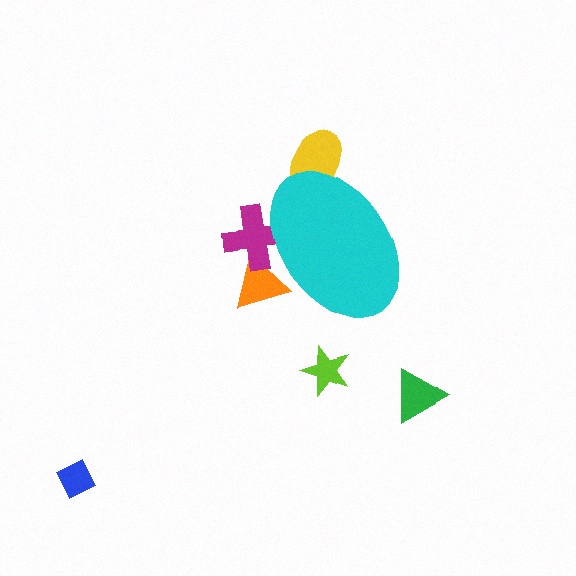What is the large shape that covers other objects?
A cyan ellipse.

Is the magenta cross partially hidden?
Yes, the magenta cross is partially hidden behind the cyan ellipse.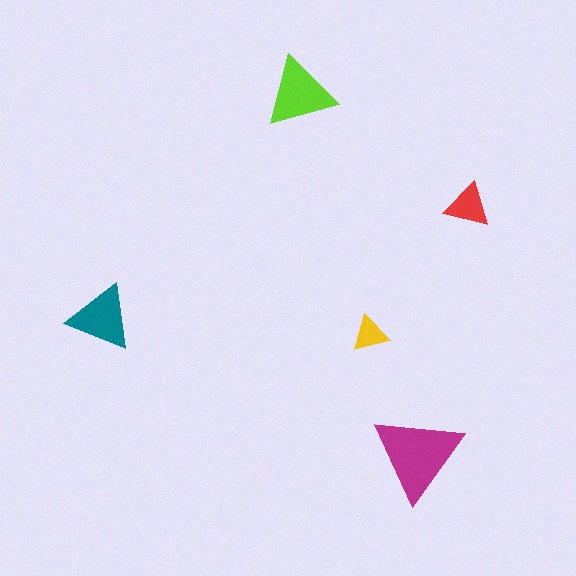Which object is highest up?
The lime triangle is topmost.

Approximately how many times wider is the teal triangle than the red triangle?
About 1.5 times wider.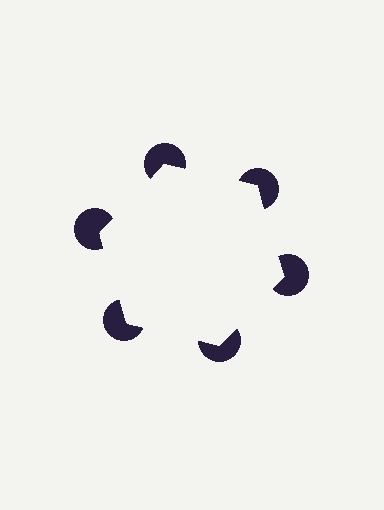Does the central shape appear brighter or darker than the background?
It typically appears slightly brighter than the background, even though no actual brightness change is drawn.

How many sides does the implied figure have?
6 sides.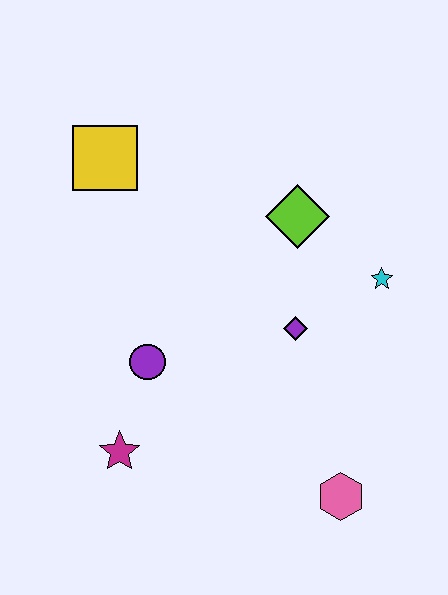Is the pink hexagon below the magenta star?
Yes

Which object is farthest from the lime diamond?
The magenta star is farthest from the lime diamond.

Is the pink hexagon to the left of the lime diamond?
No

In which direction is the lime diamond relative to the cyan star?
The lime diamond is to the left of the cyan star.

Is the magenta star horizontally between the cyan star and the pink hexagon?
No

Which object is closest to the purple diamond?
The cyan star is closest to the purple diamond.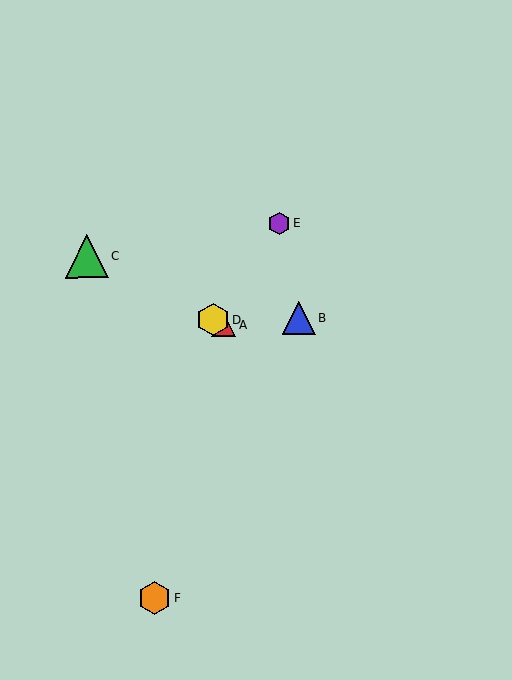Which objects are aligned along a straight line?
Objects A, C, D are aligned along a straight line.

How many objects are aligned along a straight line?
3 objects (A, C, D) are aligned along a straight line.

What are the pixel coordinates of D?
Object D is at (213, 320).